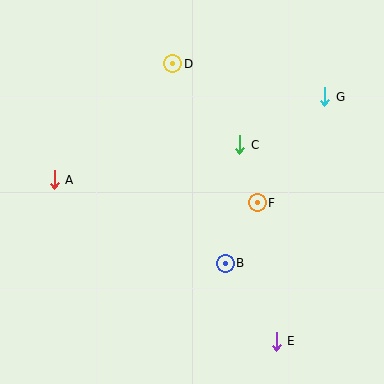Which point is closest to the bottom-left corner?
Point A is closest to the bottom-left corner.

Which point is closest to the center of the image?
Point F at (257, 203) is closest to the center.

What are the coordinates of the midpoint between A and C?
The midpoint between A and C is at (147, 162).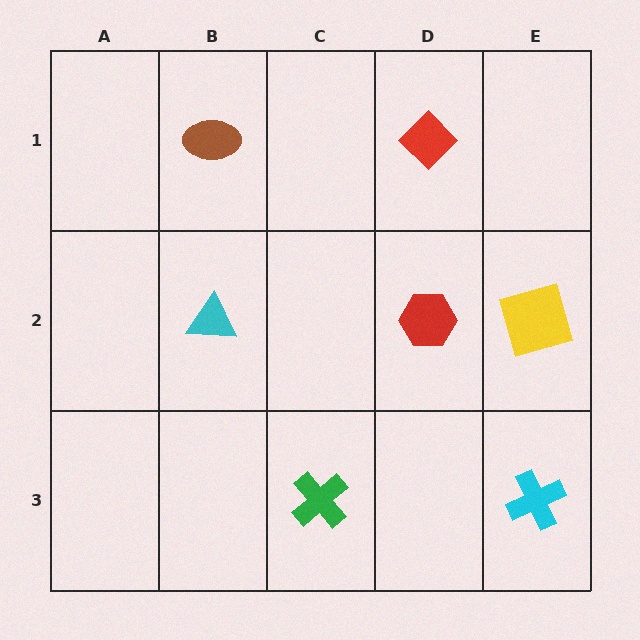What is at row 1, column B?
A brown ellipse.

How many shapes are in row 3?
2 shapes.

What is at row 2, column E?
A yellow square.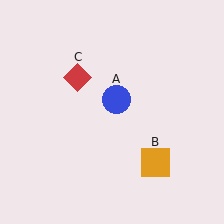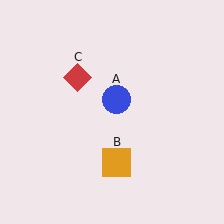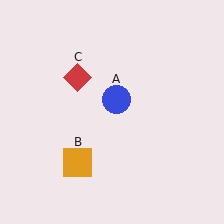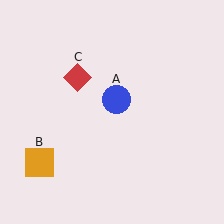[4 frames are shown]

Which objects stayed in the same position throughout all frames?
Blue circle (object A) and red diamond (object C) remained stationary.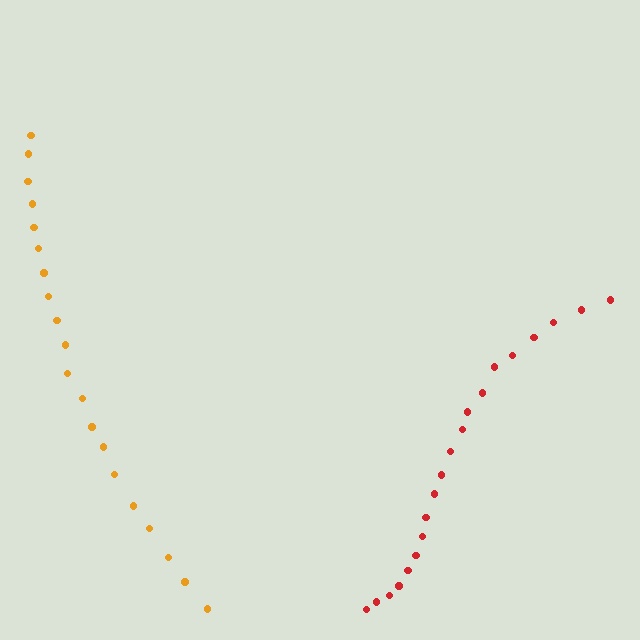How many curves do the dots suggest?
There are 2 distinct paths.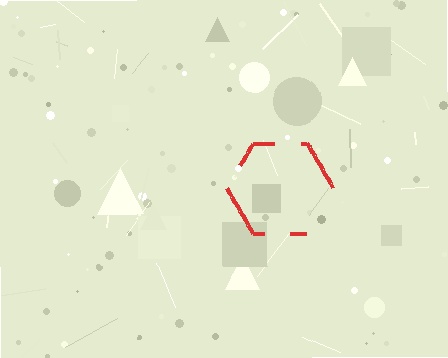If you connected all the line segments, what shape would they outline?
They would outline a hexagon.